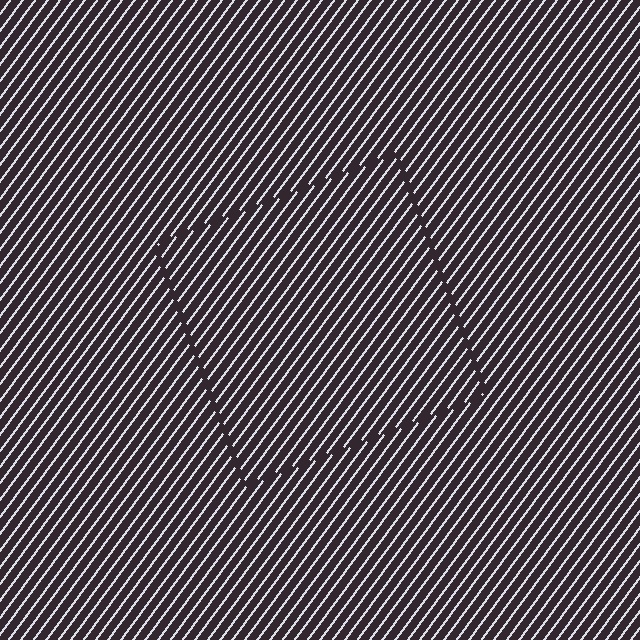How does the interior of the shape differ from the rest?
The interior of the shape contains the same grating, shifted by half a period — the contour is defined by the phase discontinuity where line-ends from the inner and outer gratings abut.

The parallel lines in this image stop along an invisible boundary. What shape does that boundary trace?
An illusory square. The interior of the shape contains the same grating, shifted by half a period — the contour is defined by the phase discontinuity where line-ends from the inner and outer gratings abut.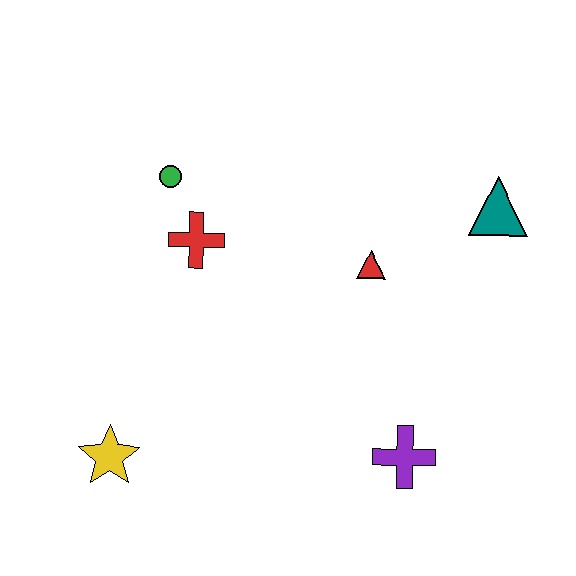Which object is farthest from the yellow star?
The teal triangle is farthest from the yellow star.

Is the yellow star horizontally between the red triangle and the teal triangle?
No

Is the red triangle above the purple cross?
Yes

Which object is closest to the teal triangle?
The red triangle is closest to the teal triangle.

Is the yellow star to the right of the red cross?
No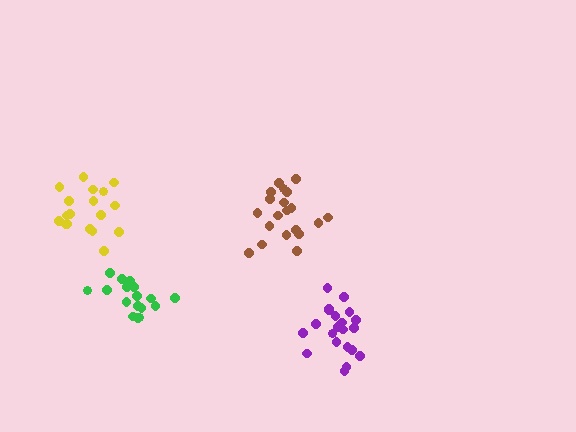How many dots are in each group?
Group 1: 20 dots, Group 2: 17 dots, Group 3: 21 dots, Group 4: 18 dots (76 total).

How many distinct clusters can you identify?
There are 4 distinct clusters.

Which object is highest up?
The yellow cluster is topmost.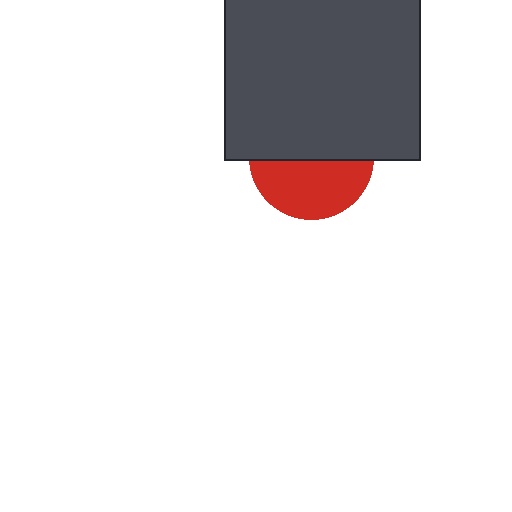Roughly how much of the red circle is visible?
About half of it is visible (roughly 46%).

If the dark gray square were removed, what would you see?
You would see the complete red circle.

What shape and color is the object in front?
The object in front is a dark gray square.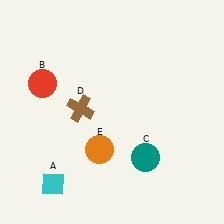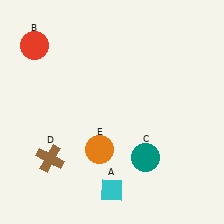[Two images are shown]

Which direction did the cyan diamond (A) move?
The cyan diamond (A) moved right.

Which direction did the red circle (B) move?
The red circle (B) moved up.